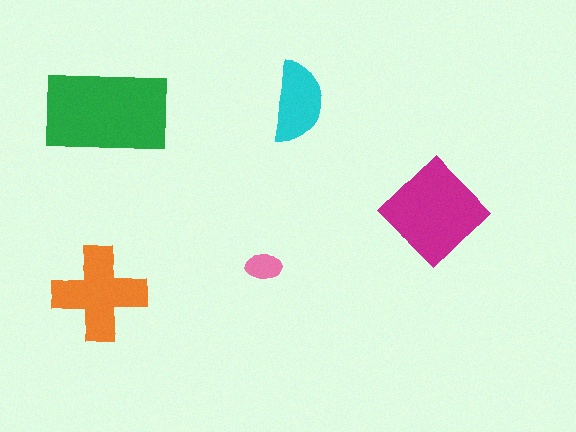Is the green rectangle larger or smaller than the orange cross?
Larger.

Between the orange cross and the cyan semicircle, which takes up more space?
The orange cross.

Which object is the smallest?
The pink ellipse.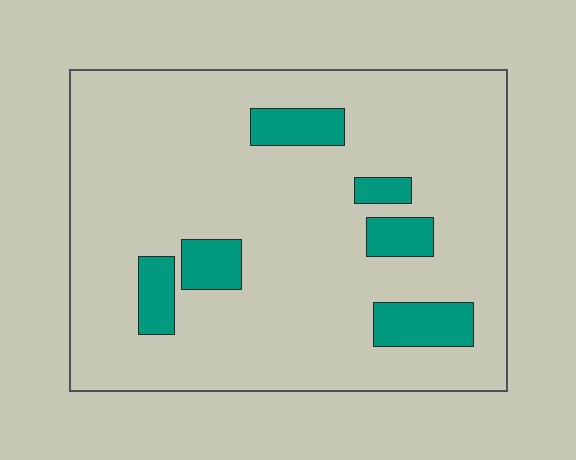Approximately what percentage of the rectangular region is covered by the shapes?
Approximately 15%.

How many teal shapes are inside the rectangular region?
6.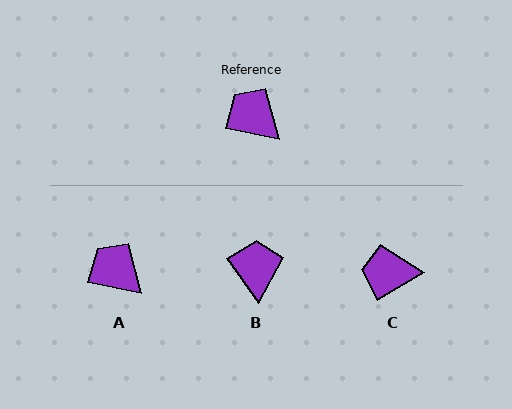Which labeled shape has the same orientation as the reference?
A.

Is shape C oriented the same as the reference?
No, it is off by about 43 degrees.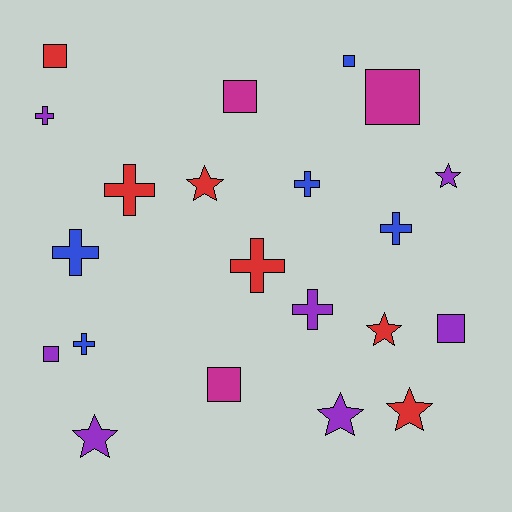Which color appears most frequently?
Purple, with 7 objects.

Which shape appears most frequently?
Cross, with 8 objects.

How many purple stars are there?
There are 3 purple stars.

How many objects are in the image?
There are 21 objects.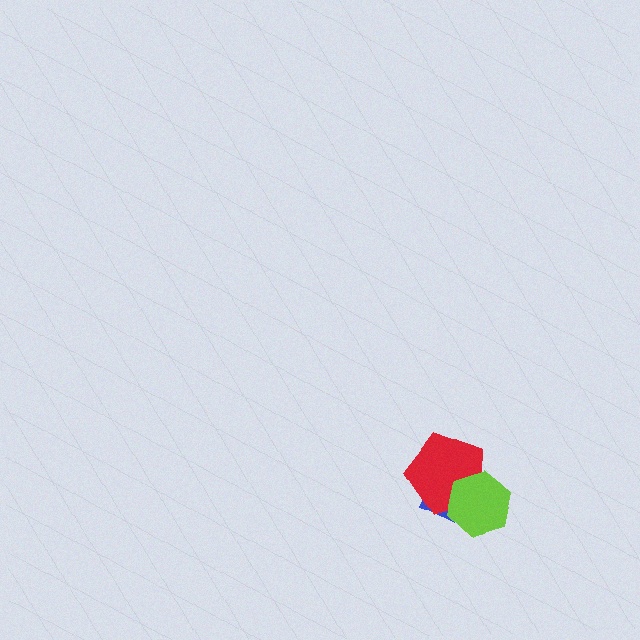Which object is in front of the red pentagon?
The lime hexagon is in front of the red pentagon.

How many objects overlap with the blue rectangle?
2 objects overlap with the blue rectangle.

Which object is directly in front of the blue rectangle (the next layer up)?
The red pentagon is directly in front of the blue rectangle.